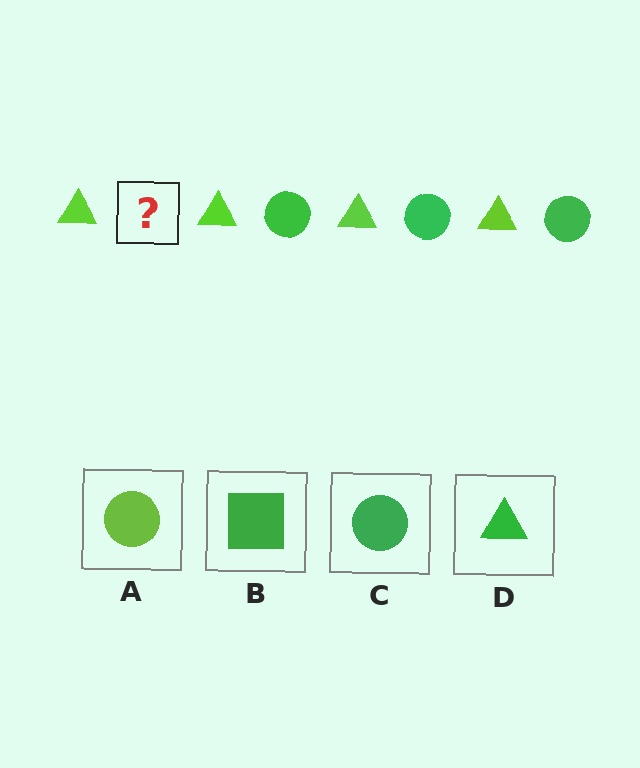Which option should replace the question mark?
Option C.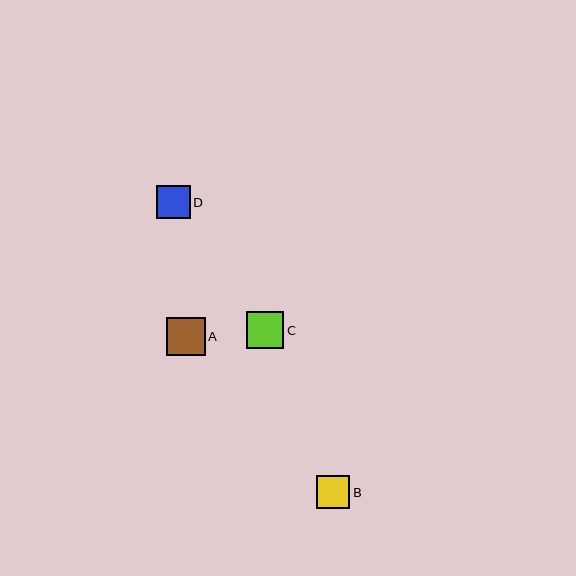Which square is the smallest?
Square B is the smallest with a size of approximately 33 pixels.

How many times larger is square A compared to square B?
Square A is approximately 1.2 times the size of square B.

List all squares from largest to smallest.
From largest to smallest: A, C, D, B.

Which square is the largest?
Square A is the largest with a size of approximately 39 pixels.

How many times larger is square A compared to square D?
Square A is approximately 1.2 times the size of square D.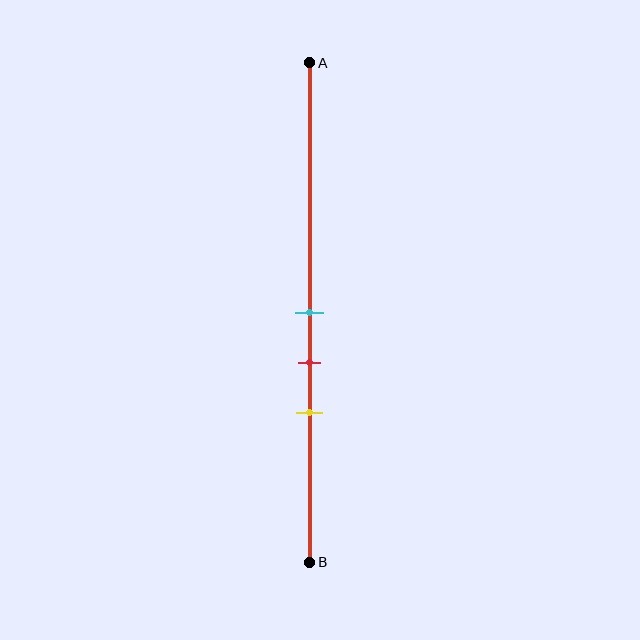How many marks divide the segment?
There are 3 marks dividing the segment.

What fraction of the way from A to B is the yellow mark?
The yellow mark is approximately 70% (0.7) of the way from A to B.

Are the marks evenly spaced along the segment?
Yes, the marks are approximately evenly spaced.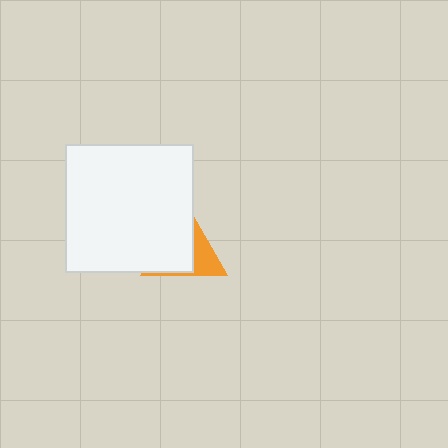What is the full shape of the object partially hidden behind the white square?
The partially hidden object is an orange triangle.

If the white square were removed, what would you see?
You would see the complete orange triangle.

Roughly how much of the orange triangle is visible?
A small part of it is visible (roughly 34%).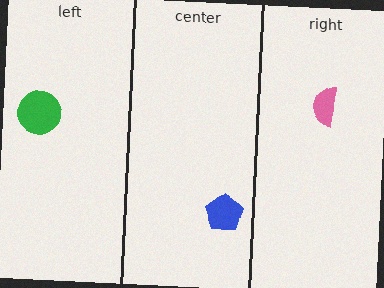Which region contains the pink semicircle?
The right region.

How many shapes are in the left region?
1.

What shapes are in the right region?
The pink semicircle.